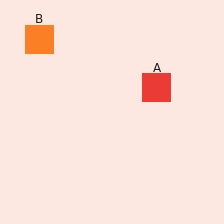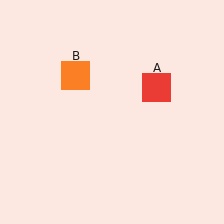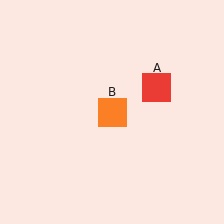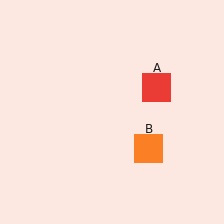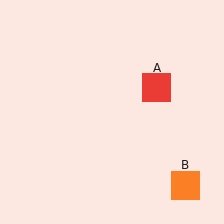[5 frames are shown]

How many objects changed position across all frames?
1 object changed position: orange square (object B).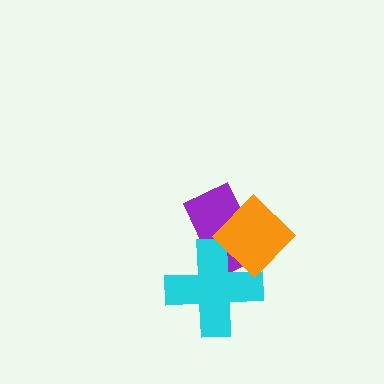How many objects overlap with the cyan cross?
2 objects overlap with the cyan cross.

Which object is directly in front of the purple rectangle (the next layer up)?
The cyan cross is directly in front of the purple rectangle.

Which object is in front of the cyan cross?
The orange diamond is in front of the cyan cross.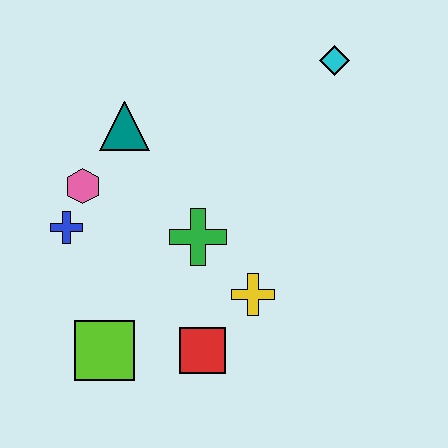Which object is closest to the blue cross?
The pink hexagon is closest to the blue cross.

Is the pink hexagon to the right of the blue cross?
Yes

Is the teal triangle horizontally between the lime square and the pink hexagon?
No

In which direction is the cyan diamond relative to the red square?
The cyan diamond is above the red square.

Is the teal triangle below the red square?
No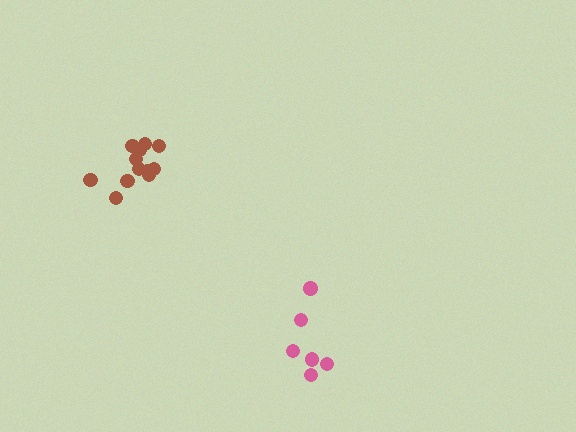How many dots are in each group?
Group 1: 6 dots, Group 2: 12 dots (18 total).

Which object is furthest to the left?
The brown cluster is leftmost.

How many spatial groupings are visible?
There are 2 spatial groupings.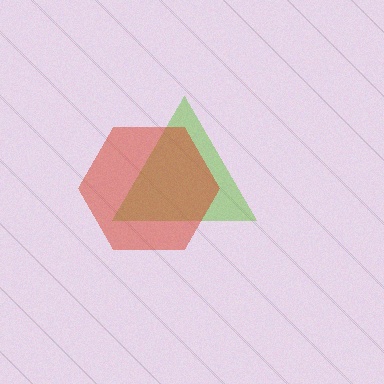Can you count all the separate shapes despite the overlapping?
Yes, there are 2 separate shapes.